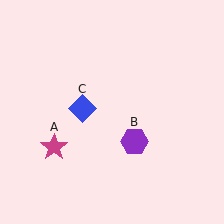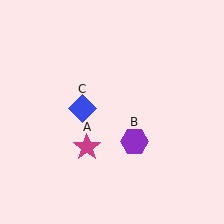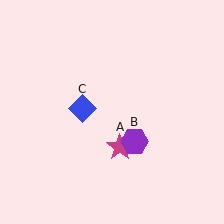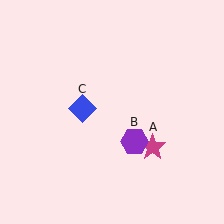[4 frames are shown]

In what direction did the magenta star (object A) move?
The magenta star (object A) moved right.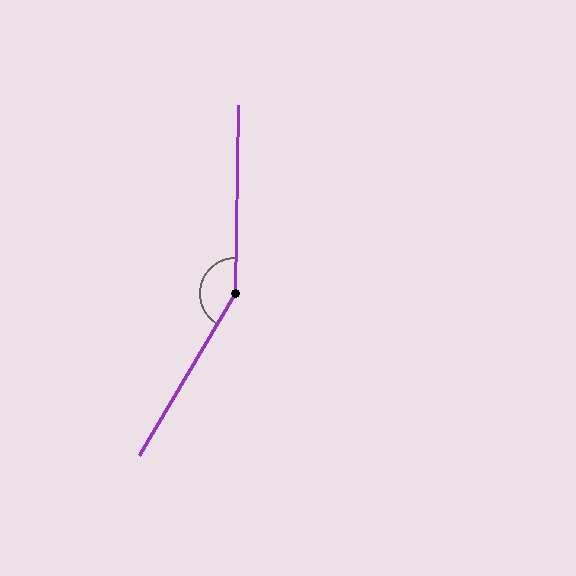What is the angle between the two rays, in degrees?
Approximately 150 degrees.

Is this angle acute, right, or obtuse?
It is obtuse.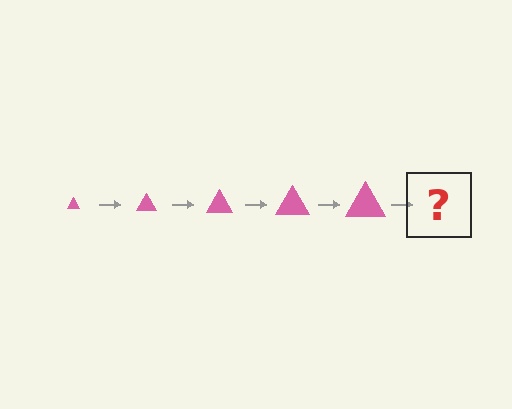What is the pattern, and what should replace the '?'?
The pattern is that the triangle gets progressively larger each step. The '?' should be a pink triangle, larger than the previous one.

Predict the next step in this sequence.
The next step is a pink triangle, larger than the previous one.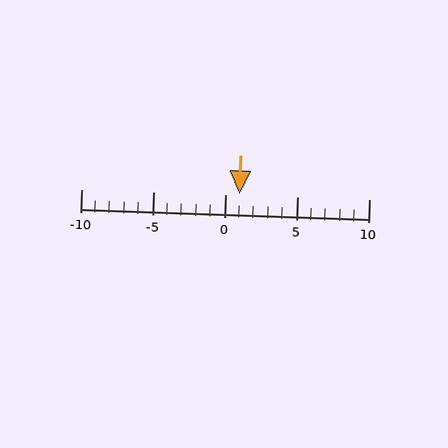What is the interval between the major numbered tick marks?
The major tick marks are spaced 5 units apart.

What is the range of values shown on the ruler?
The ruler shows values from -10 to 10.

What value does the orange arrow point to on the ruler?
The orange arrow points to approximately 1.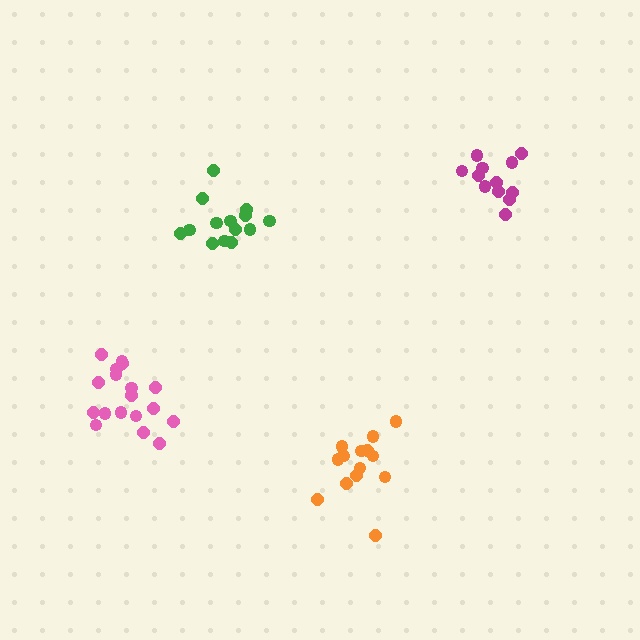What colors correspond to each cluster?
The clusters are colored: orange, magenta, green, pink.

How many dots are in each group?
Group 1: 14 dots, Group 2: 12 dots, Group 3: 14 dots, Group 4: 18 dots (58 total).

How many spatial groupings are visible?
There are 4 spatial groupings.